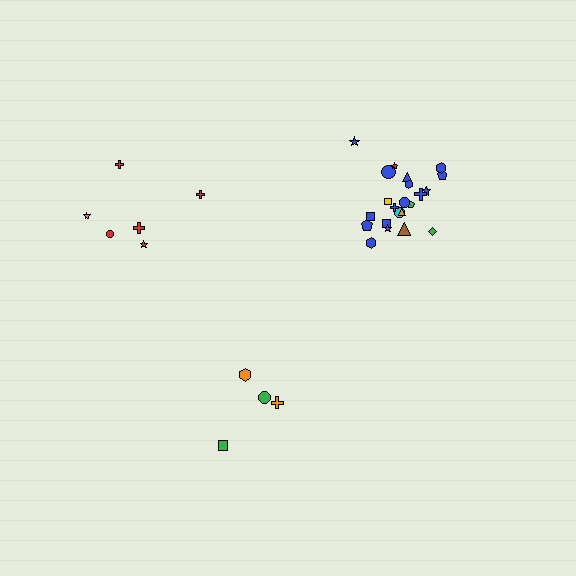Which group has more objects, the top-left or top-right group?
The top-right group.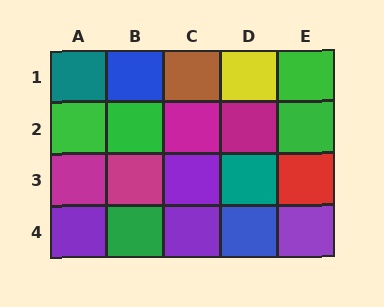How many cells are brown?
1 cell is brown.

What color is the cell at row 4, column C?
Purple.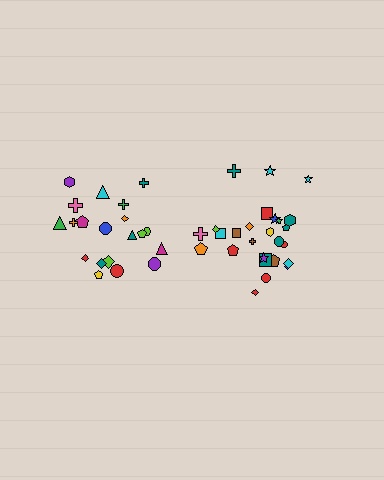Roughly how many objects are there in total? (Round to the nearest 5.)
Roughly 45 objects in total.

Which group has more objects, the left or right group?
The right group.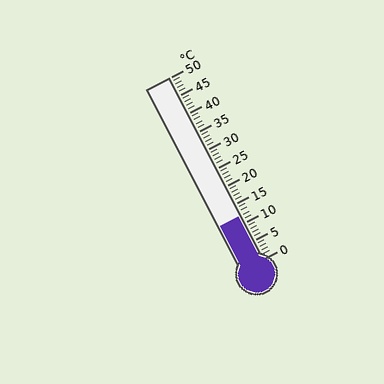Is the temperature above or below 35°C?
The temperature is below 35°C.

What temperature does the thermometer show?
The thermometer shows approximately 12°C.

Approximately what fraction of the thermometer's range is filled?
The thermometer is filled to approximately 25% of its range.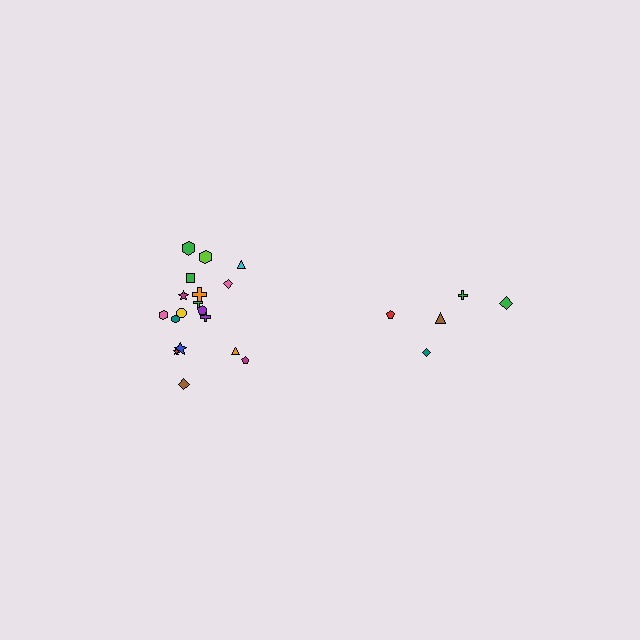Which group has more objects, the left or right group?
The left group.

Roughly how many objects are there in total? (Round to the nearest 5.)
Roughly 25 objects in total.